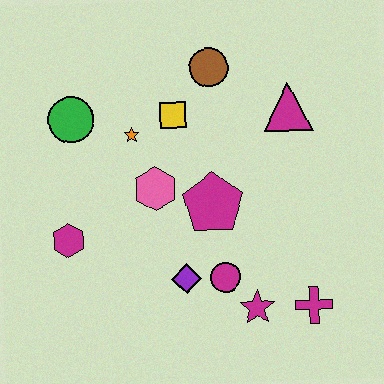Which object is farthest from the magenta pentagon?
The green circle is farthest from the magenta pentagon.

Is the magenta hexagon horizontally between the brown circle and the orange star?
No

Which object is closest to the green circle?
The orange star is closest to the green circle.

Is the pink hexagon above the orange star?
No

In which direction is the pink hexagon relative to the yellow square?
The pink hexagon is below the yellow square.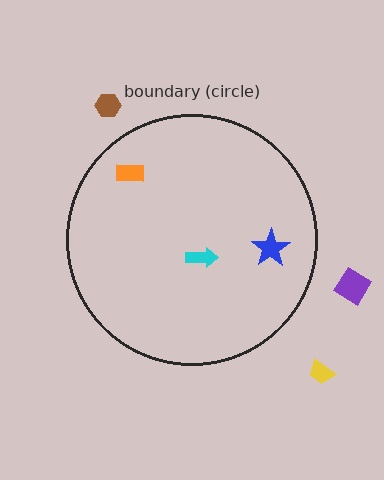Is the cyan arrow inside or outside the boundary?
Inside.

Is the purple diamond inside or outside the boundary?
Outside.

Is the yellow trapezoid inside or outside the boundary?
Outside.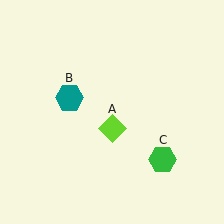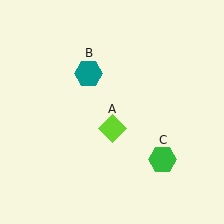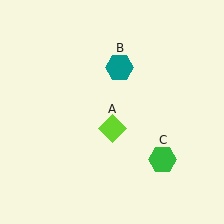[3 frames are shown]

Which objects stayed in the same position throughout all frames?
Lime diamond (object A) and green hexagon (object C) remained stationary.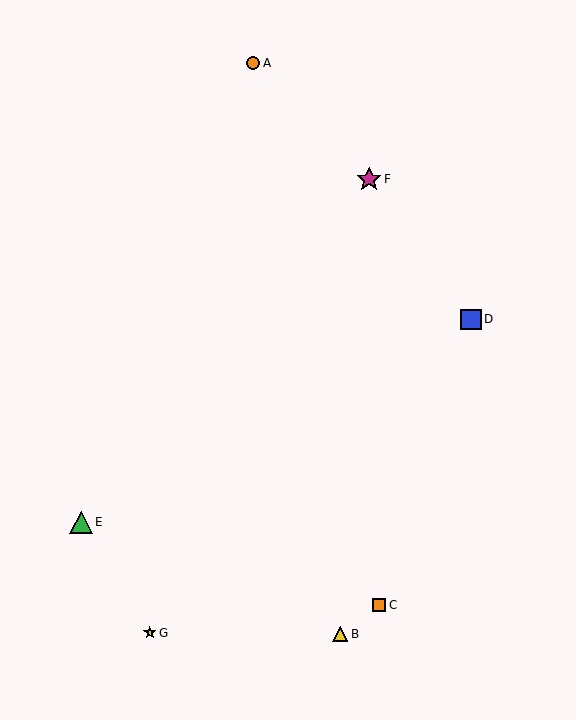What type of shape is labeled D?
Shape D is a blue square.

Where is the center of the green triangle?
The center of the green triangle is at (81, 522).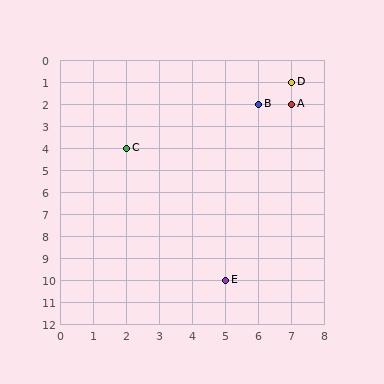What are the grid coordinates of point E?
Point E is at grid coordinates (5, 10).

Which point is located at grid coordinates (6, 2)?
Point B is at (6, 2).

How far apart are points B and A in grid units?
Points B and A are 1 column apart.